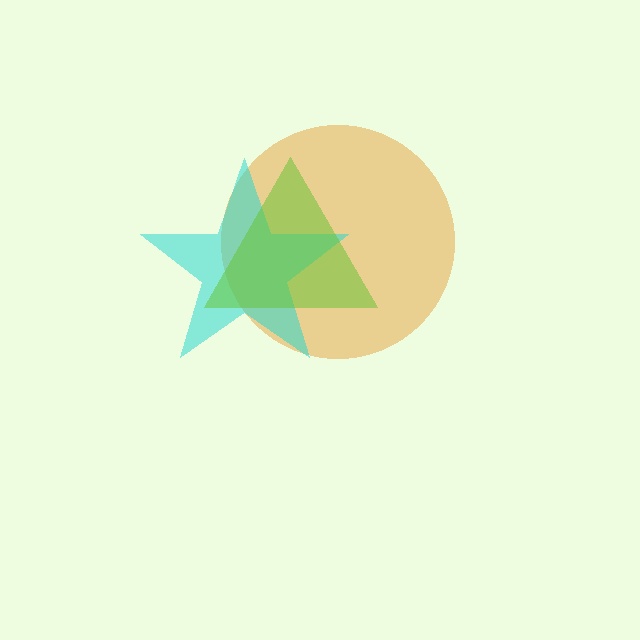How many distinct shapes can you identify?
There are 3 distinct shapes: an orange circle, a cyan star, a lime triangle.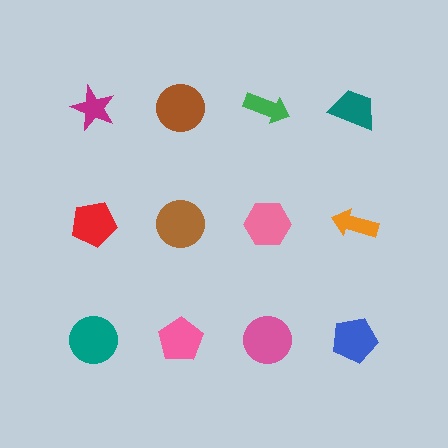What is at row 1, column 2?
A brown circle.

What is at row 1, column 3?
A green arrow.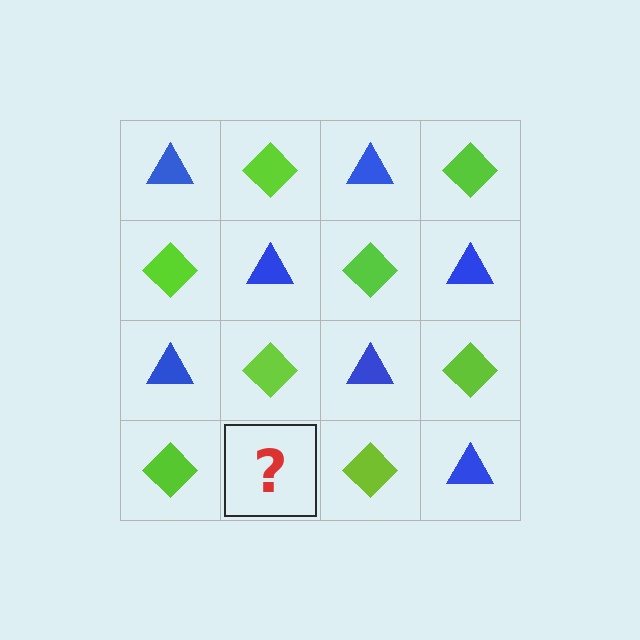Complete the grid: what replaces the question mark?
The question mark should be replaced with a blue triangle.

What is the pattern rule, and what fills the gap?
The rule is that it alternates blue triangle and lime diamond in a checkerboard pattern. The gap should be filled with a blue triangle.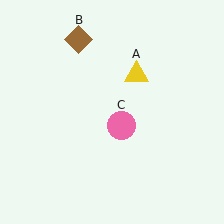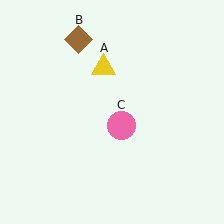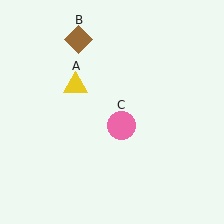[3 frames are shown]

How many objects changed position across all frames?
1 object changed position: yellow triangle (object A).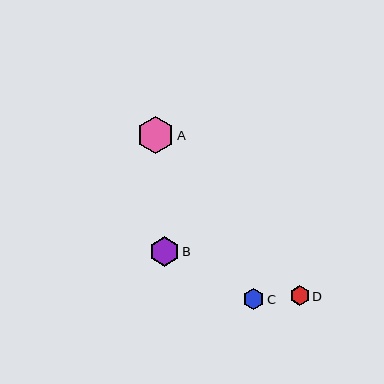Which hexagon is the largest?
Hexagon A is the largest with a size of approximately 37 pixels.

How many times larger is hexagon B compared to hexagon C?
Hexagon B is approximately 1.4 times the size of hexagon C.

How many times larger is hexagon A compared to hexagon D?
Hexagon A is approximately 1.9 times the size of hexagon D.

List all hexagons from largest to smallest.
From largest to smallest: A, B, C, D.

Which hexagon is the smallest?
Hexagon D is the smallest with a size of approximately 20 pixels.